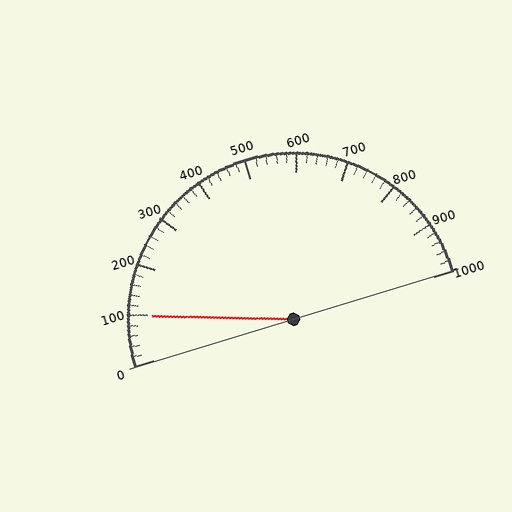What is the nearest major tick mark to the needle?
The nearest major tick mark is 100.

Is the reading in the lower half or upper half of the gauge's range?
The reading is in the lower half of the range (0 to 1000).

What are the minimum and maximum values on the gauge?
The gauge ranges from 0 to 1000.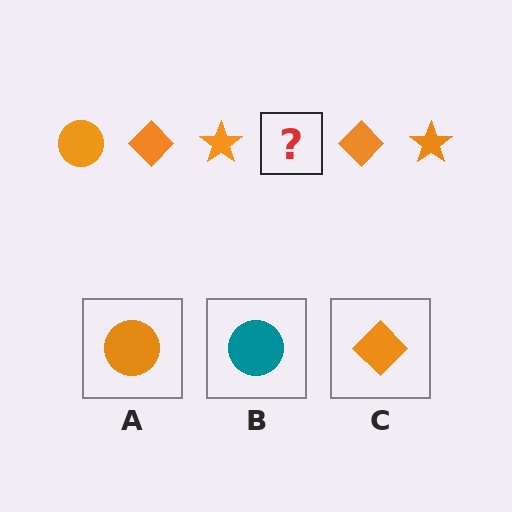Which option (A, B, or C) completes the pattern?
A.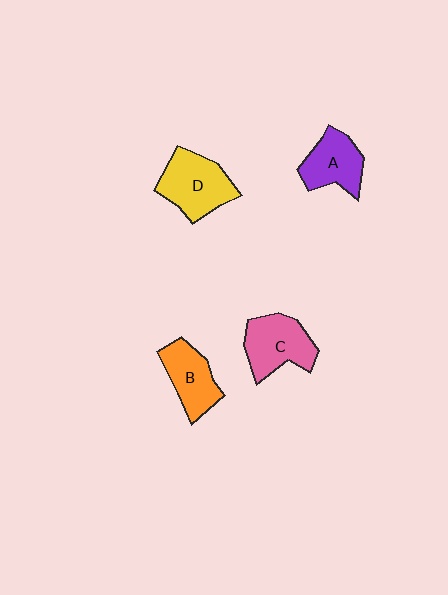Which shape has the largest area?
Shape D (yellow).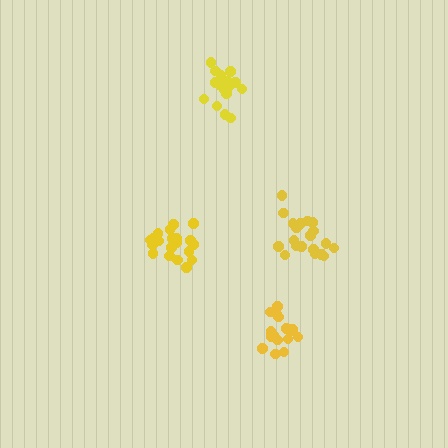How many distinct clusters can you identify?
There are 4 distinct clusters.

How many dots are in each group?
Group 1: 20 dots, Group 2: 18 dots, Group 3: 20 dots, Group 4: 18 dots (76 total).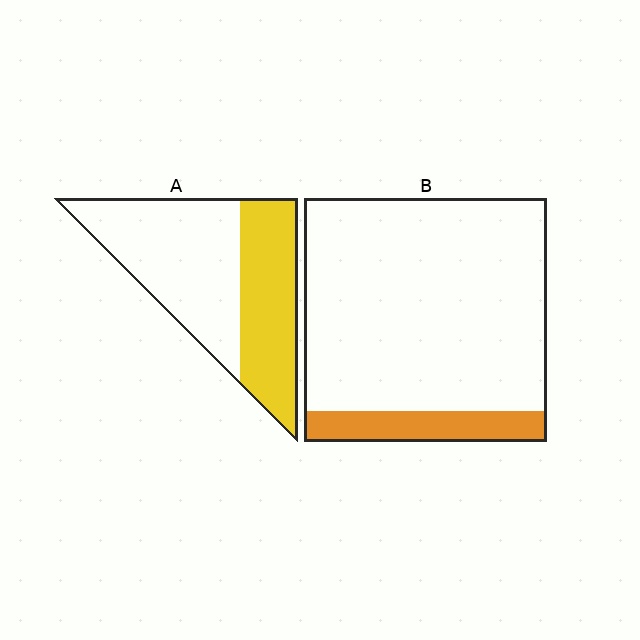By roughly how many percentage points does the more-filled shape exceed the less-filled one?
By roughly 30 percentage points (A over B).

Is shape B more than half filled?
No.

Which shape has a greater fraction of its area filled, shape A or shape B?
Shape A.